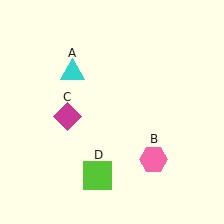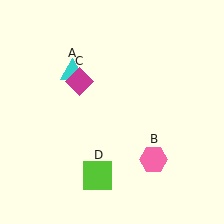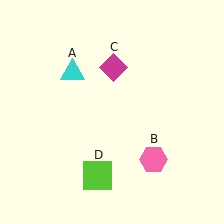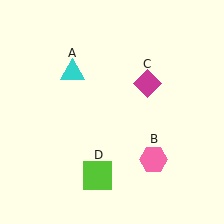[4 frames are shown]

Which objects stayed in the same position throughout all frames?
Cyan triangle (object A) and pink hexagon (object B) and lime square (object D) remained stationary.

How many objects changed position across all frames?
1 object changed position: magenta diamond (object C).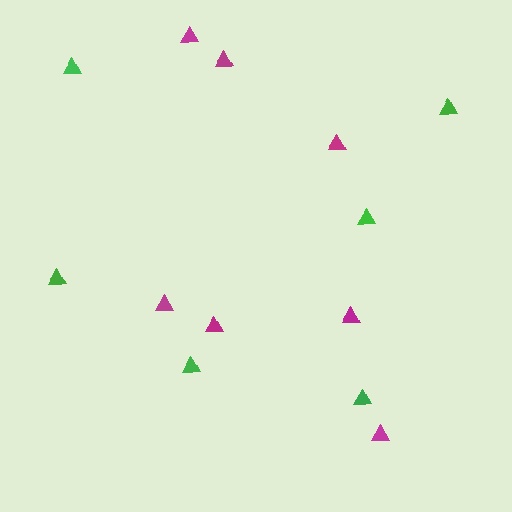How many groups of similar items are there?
There are 2 groups: one group of green triangles (6) and one group of magenta triangles (7).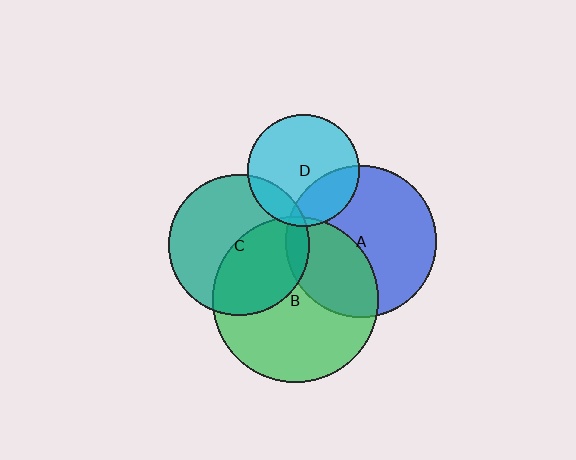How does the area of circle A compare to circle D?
Approximately 1.8 times.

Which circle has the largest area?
Circle B (green).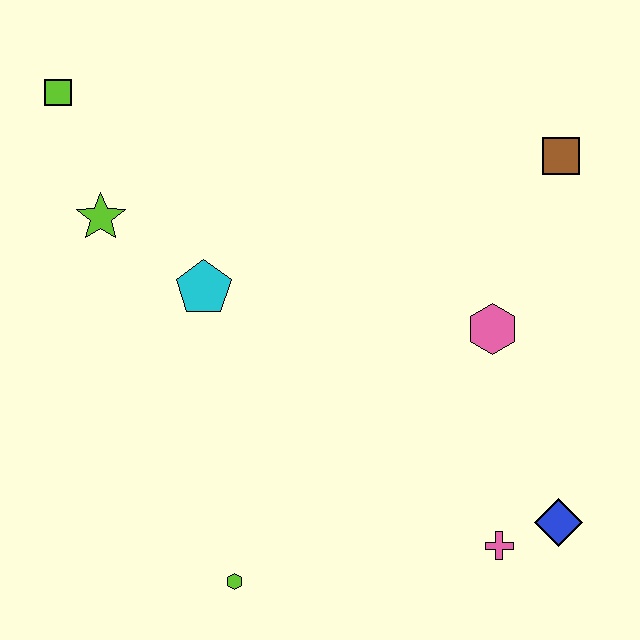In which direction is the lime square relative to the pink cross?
The lime square is above the pink cross.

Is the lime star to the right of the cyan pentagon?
No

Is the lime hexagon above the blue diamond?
No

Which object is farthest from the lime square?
The blue diamond is farthest from the lime square.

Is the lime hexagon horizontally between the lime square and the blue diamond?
Yes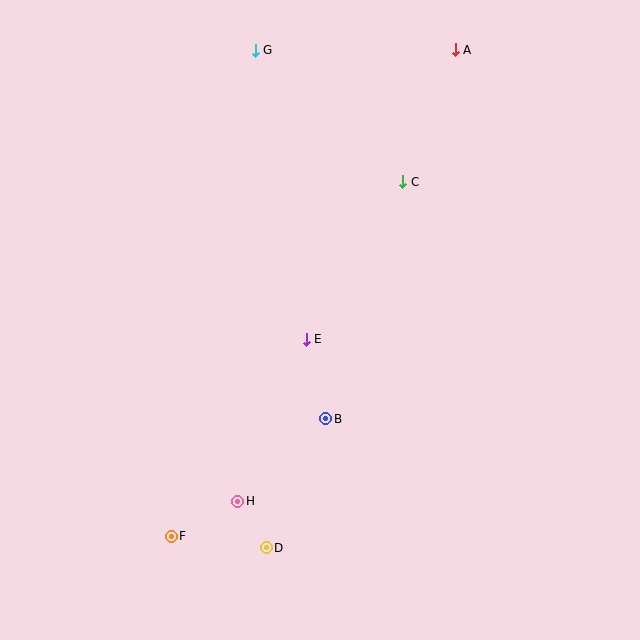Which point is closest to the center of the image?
Point E at (306, 339) is closest to the center.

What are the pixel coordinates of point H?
Point H is at (238, 501).